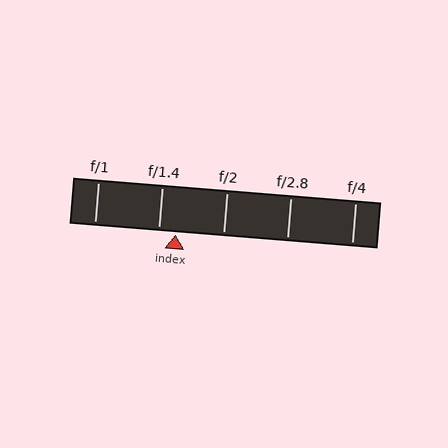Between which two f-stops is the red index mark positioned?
The index mark is between f/1.4 and f/2.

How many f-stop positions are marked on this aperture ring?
There are 5 f-stop positions marked.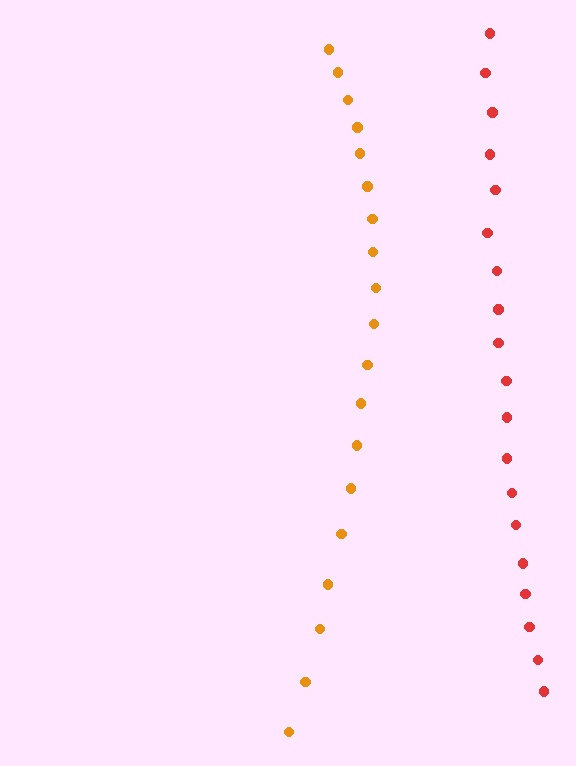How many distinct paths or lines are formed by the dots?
There are 2 distinct paths.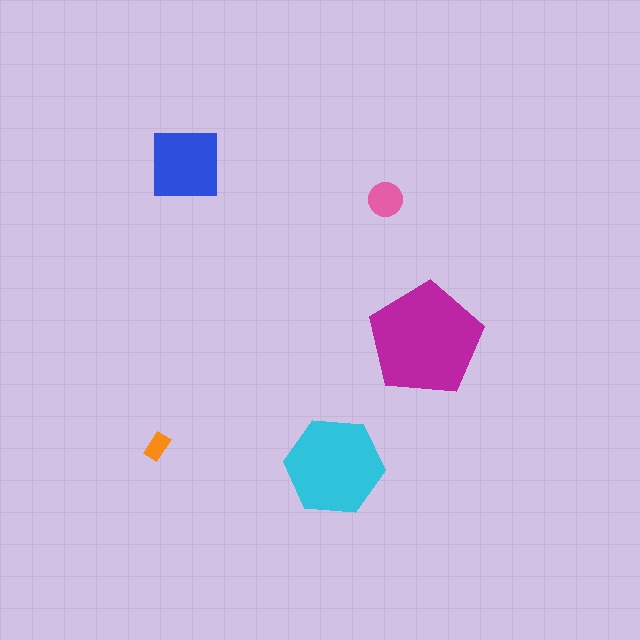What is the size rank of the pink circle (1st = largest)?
4th.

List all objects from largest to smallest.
The magenta pentagon, the cyan hexagon, the blue square, the pink circle, the orange rectangle.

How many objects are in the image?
There are 5 objects in the image.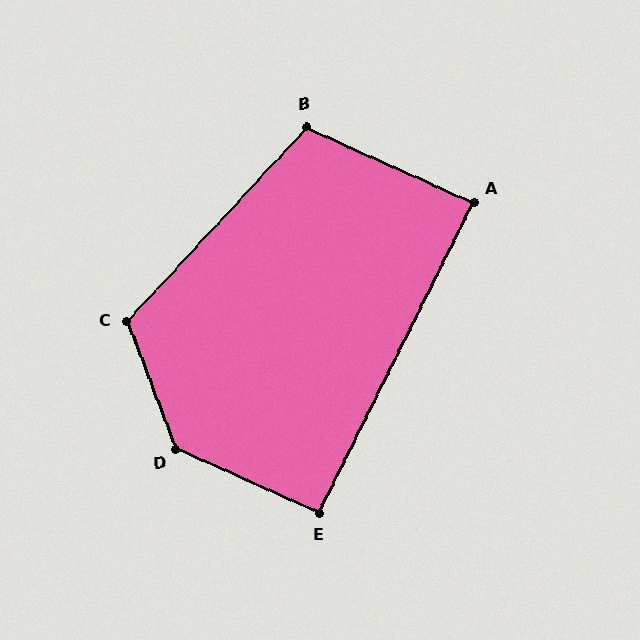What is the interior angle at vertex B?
Approximately 108 degrees (obtuse).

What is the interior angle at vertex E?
Approximately 92 degrees (approximately right).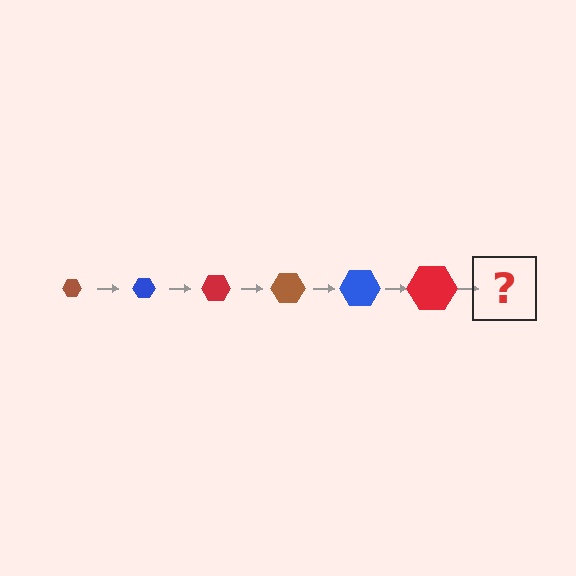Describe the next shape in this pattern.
It should be a brown hexagon, larger than the previous one.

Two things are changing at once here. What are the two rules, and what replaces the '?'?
The two rules are that the hexagon grows larger each step and the color cycles through brown, blue, and red. The '?' should be a brown hexagon, larger than the previous one.